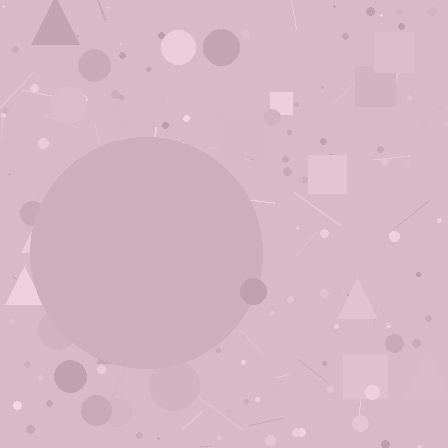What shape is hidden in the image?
A circle is hidden in the image.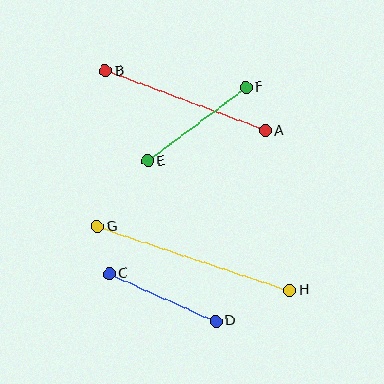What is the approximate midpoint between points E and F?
The midpoint is at approximately (197, 124) pixels.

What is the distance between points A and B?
The distance is approximately 171 pixels.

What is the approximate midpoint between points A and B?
The midpoint is at approximately (185, 101) pixels.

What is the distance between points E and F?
The distance is approximately 123 pixels.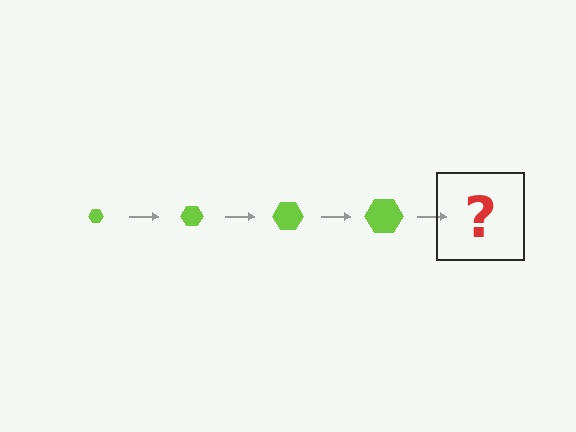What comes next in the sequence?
The next element should be a lime hexagon, larger than the previous one.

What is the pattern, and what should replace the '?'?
The pattern is that the hexagon gets progressively larger each step. The '?' should be a lime hexagon, larger than the previous one.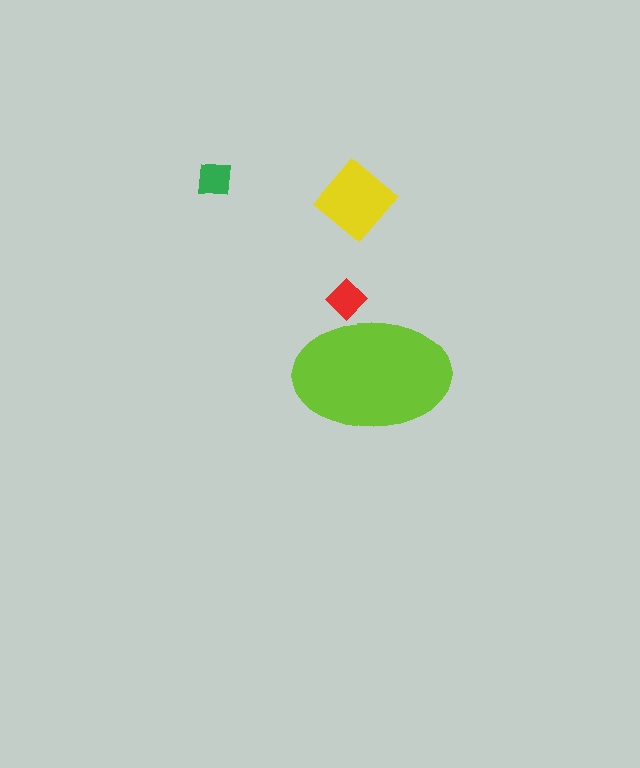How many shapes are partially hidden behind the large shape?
1 shape is partially hidden.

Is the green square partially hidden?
No, the green square is fully visible.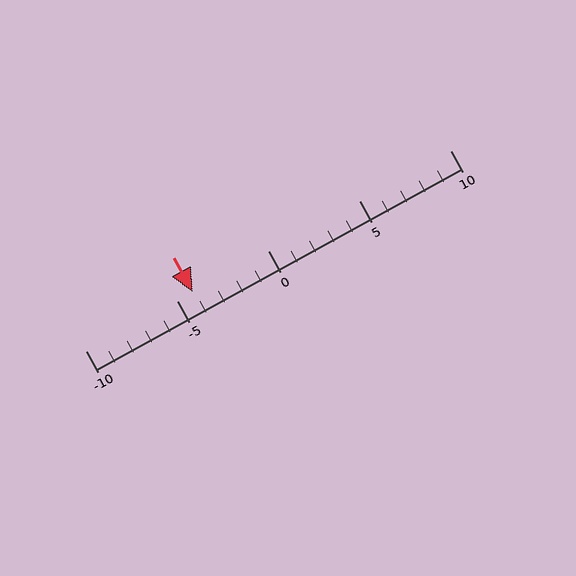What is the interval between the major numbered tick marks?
The major tick marks are spaced 5 units apart.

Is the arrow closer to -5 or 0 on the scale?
The arrow is closer to -5.